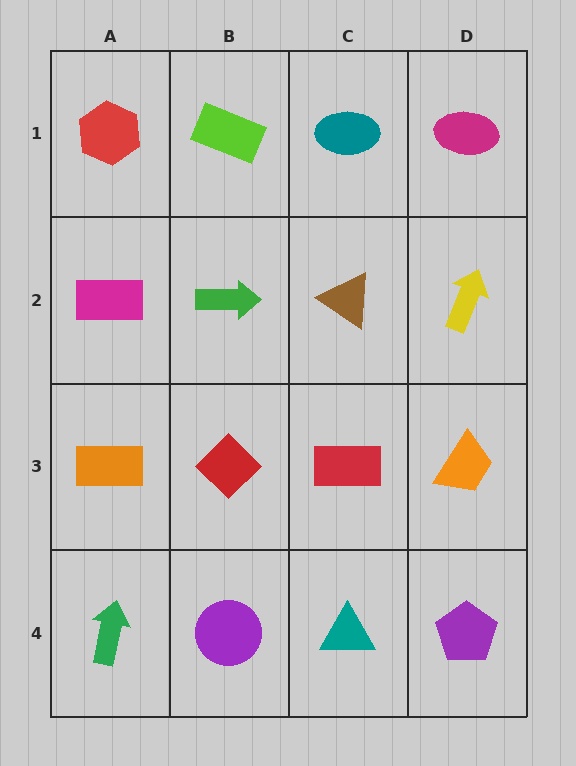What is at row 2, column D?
A yellow arrow.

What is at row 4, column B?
A purple circle.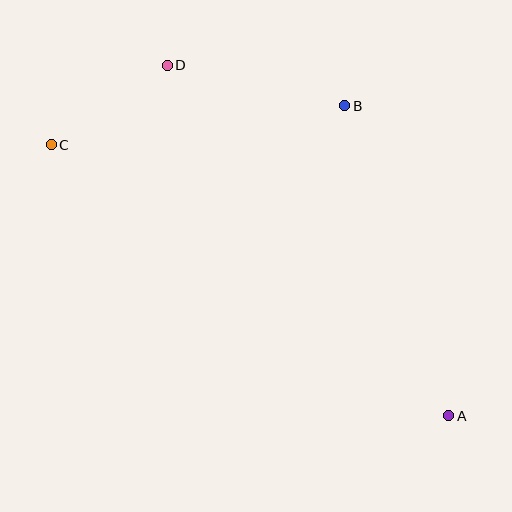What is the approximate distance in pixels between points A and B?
The distance between A and B is approximately 327 pixels.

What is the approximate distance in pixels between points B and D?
The distance between B and D is approximately 182 pixels.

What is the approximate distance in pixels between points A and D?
The distance between A and D is approximately 449 pixels.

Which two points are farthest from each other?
Points A and C are farthest from each other.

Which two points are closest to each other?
Points C and D are closest to each other.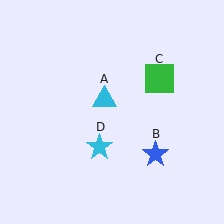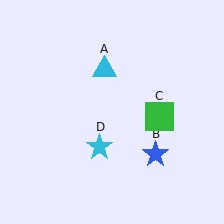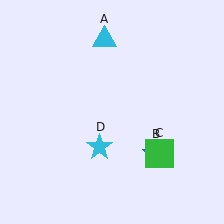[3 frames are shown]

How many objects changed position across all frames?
2 objects changed position: cyan triangle (object A), green square (object C).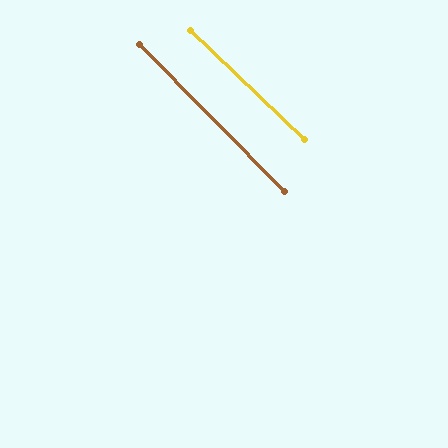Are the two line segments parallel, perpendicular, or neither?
Parallel — their directions differ by only 1.5°.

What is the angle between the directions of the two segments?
Approximately 1 degree.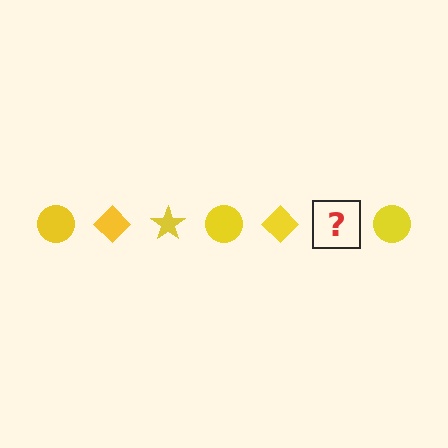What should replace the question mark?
The question mark should be replaced with a yellow star.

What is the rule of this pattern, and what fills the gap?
The rule is that the pattern cycles through circle, diamond, star shapes in yellow. The gap should be filled with a yellow star.